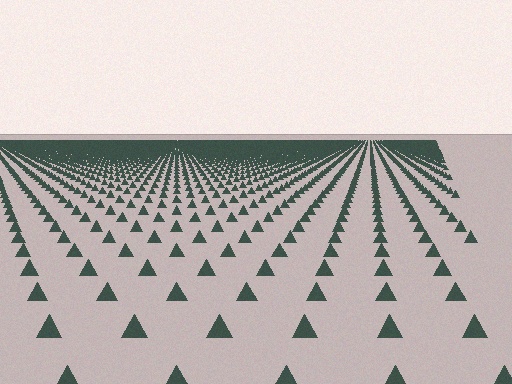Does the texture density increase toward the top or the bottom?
Density increases toward the top.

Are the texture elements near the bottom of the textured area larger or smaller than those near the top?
Larger. Near the bottom, elements are closer to the viewer and appear at a bigger on-screen size.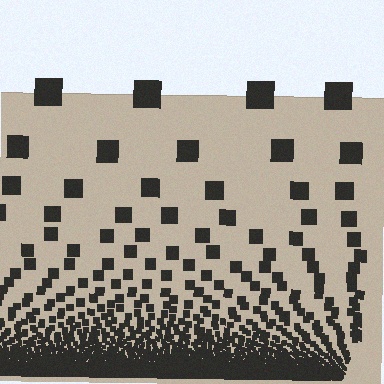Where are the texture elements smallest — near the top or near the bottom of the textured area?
Near the bottom.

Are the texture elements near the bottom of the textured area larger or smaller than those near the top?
Smaller. The gradient is inverted — elements near the bottom are smaller and denser.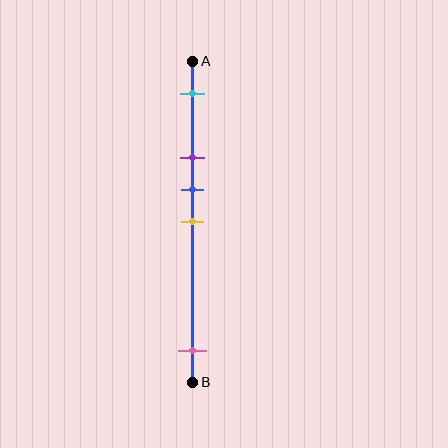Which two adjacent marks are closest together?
The blue and yellow marks are the closest adjacent pair.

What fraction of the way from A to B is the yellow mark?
The yellow mark is approximately 50% (0.5) of the way from A to B.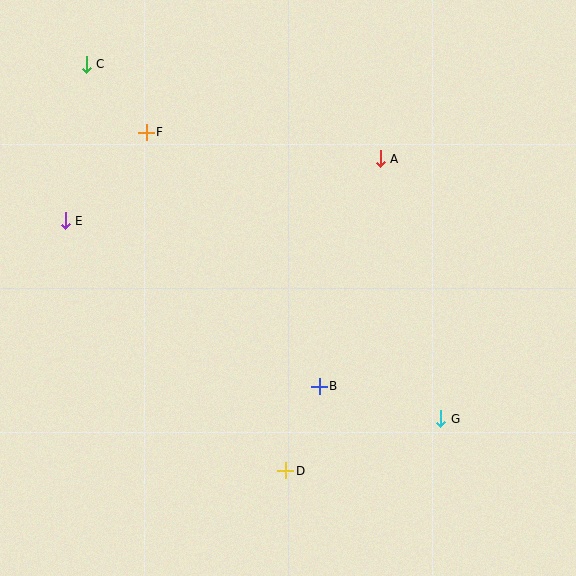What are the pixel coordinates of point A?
Point A is at (380, 159).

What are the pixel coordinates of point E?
Point E is at (65, 221).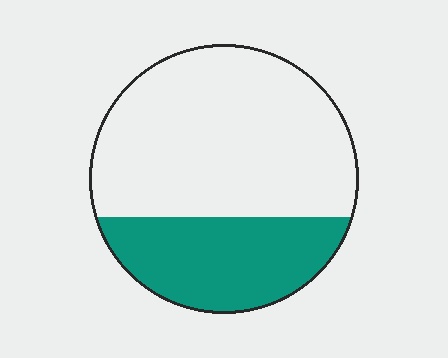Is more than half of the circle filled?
No.